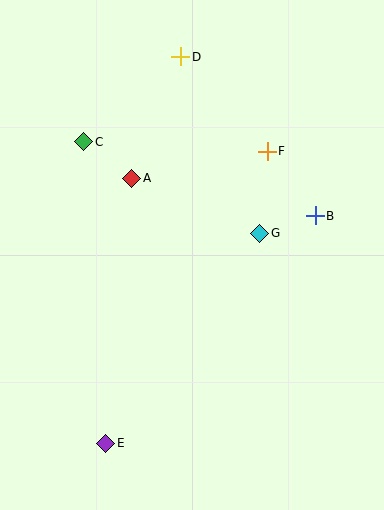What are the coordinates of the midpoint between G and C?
The midpoint between G and C is at (172, 188).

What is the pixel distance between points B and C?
The distance between B and C is 243 pixels.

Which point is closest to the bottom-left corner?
Point E is closest to the bottom-left corner.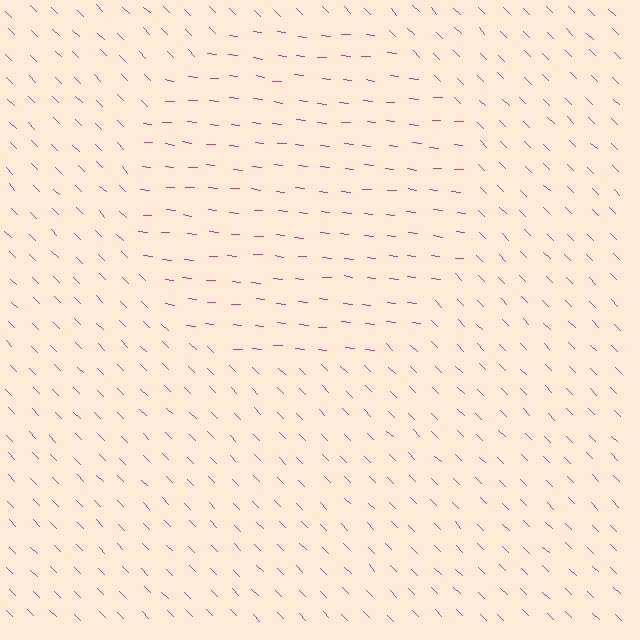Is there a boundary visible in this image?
Yes, there is a texture boundary formed by a change in line orientation.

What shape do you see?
I see a circle.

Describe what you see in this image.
The image is filled with small magenta line segments. A circle region in the image has lines oriented differently from the surrounding lines, creating a visible texture boundary.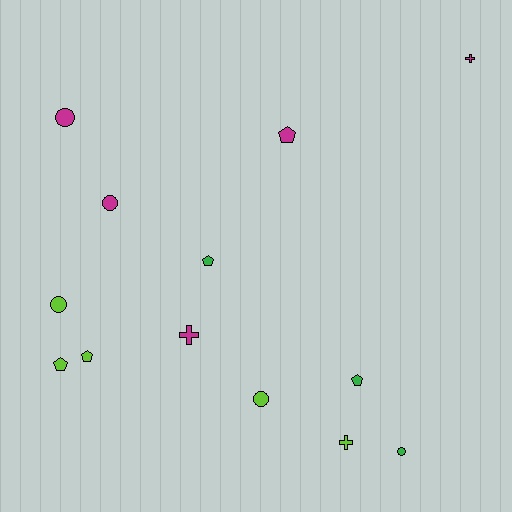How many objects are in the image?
There are 13 objects.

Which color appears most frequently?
Magenta, with 5 objects.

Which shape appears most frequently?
Pentagon, with 5 objects.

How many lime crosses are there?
There is 1 lime cross.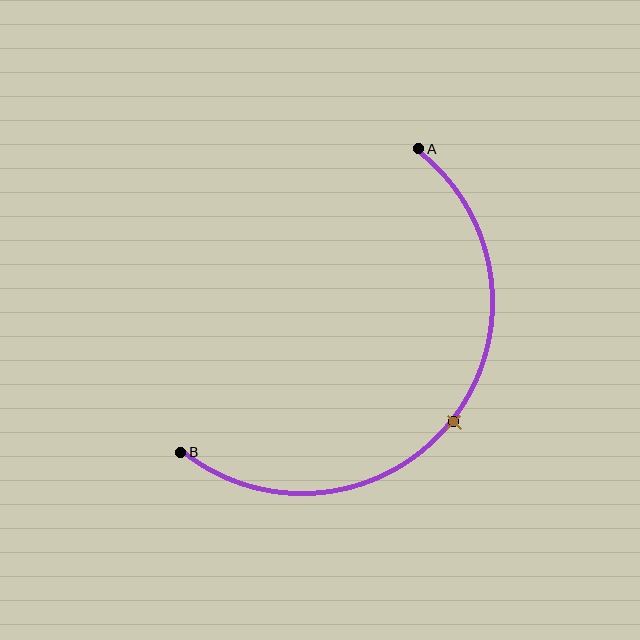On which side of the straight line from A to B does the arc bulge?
The arc bulges below and to the right of the straight line connecting A and B.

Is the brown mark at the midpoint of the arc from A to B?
Yes. The brown mark lies on the arc at equal arc-length from both A and B — it is the arc midpoint.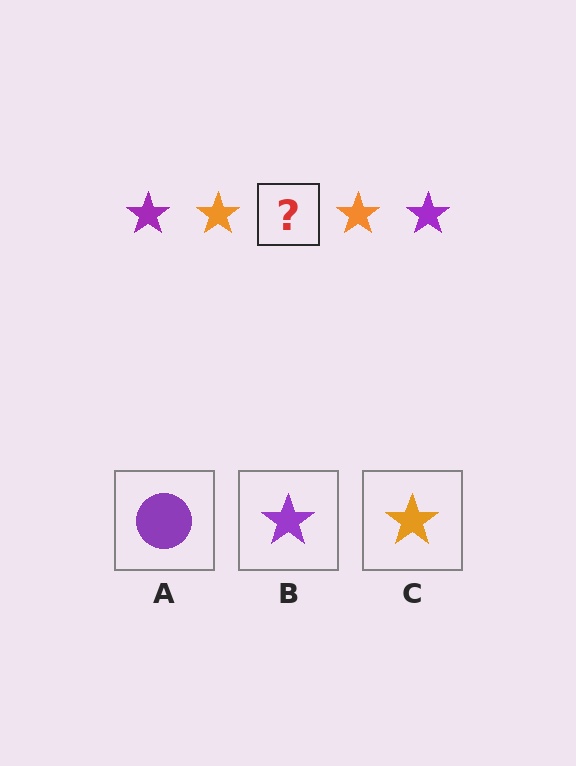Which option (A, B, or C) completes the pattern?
B.